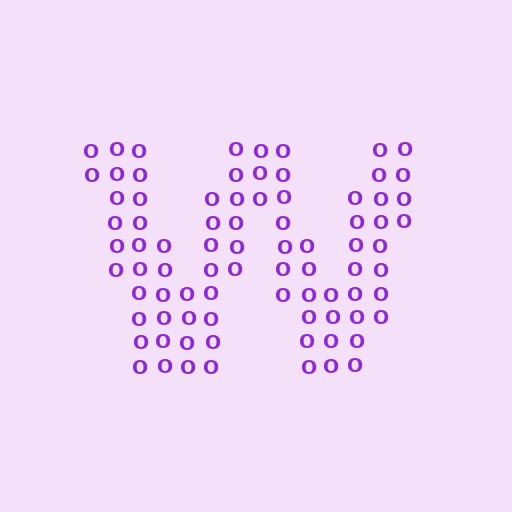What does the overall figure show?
The overall figure shows the letter W.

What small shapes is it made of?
It is made of small letter O's.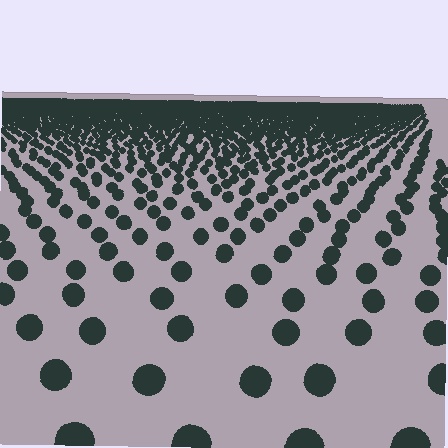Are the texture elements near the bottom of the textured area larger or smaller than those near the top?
Larger. Near the bottom, elements are closer to the viewer and appear at a bigger on-screen size.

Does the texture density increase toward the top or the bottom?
Density increases toward the top.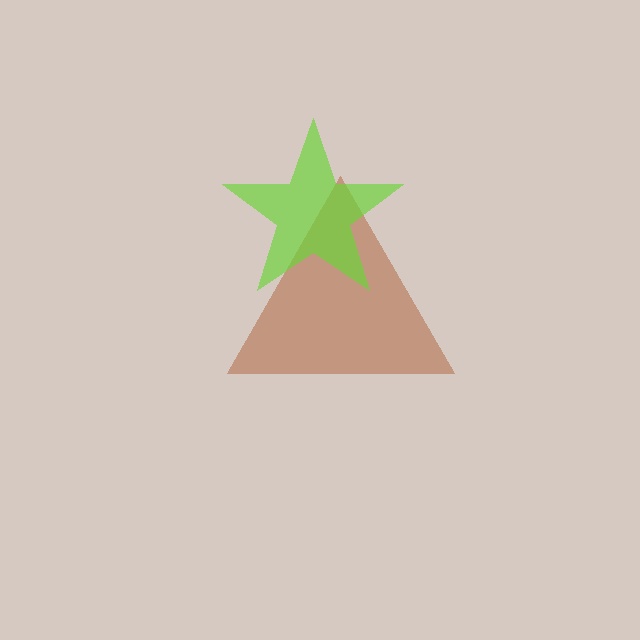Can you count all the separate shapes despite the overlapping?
Yes, there are 2 separate shapes.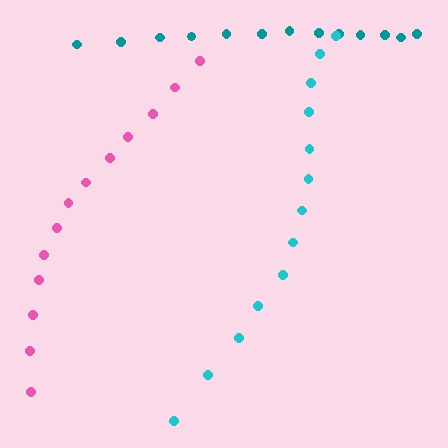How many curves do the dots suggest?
There are 3 distinct paths.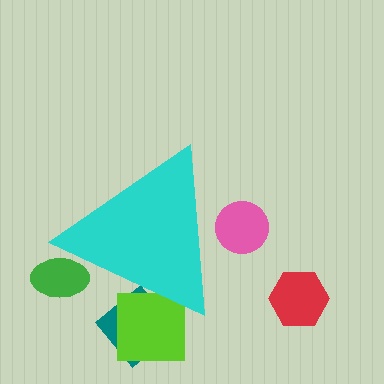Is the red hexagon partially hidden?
No, the red hexagon is fully visible.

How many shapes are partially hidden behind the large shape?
4 shapes are partially hidden.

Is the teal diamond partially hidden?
Yes, the teal diamond is partially hidden behind the cyan triangle.